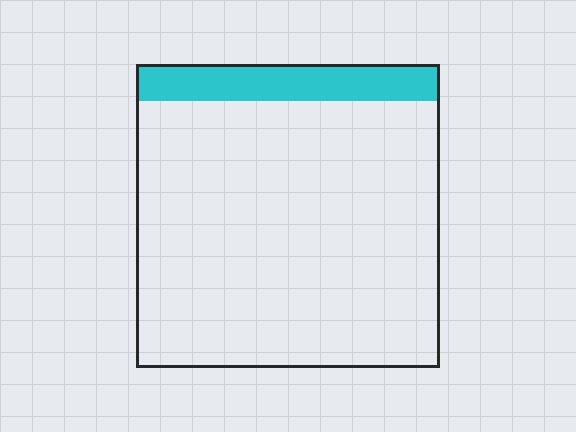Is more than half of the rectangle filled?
No.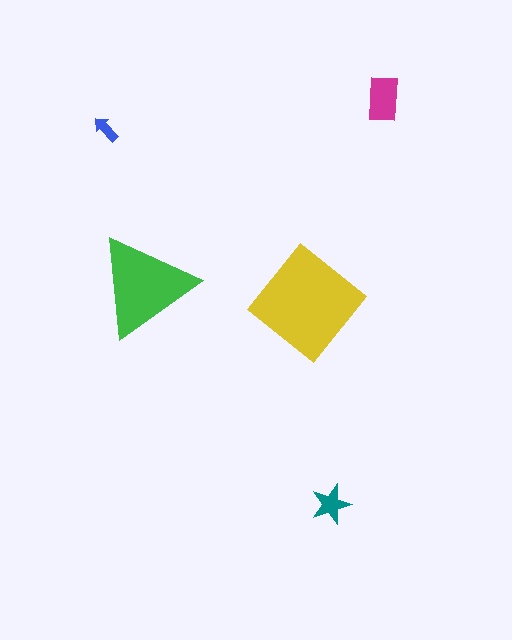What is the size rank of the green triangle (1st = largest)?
2nd.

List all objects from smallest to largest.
The blue arrow, the teal star, the magenta rectangle, the green triangle, the yellow diamond.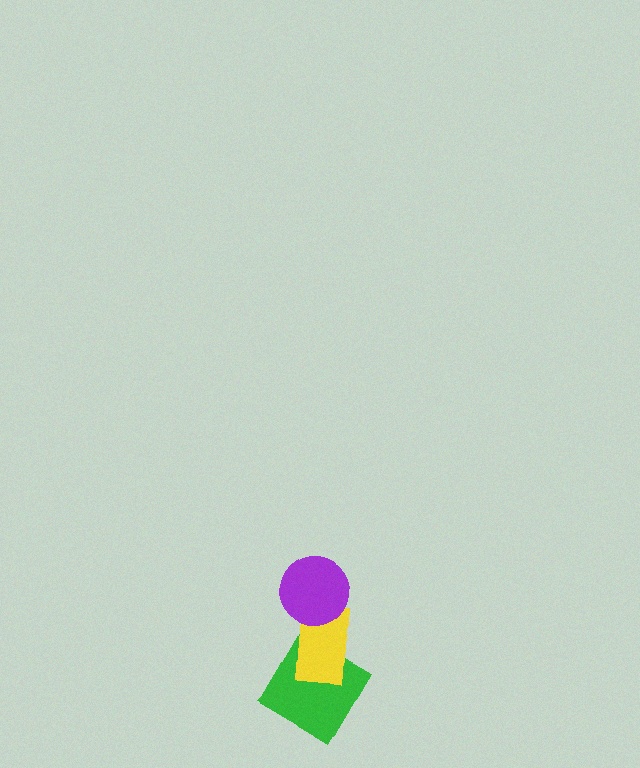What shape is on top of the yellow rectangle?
The purple circle is on top of the yellow rectangle.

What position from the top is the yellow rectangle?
The yellow rectangle is 2nd from the top.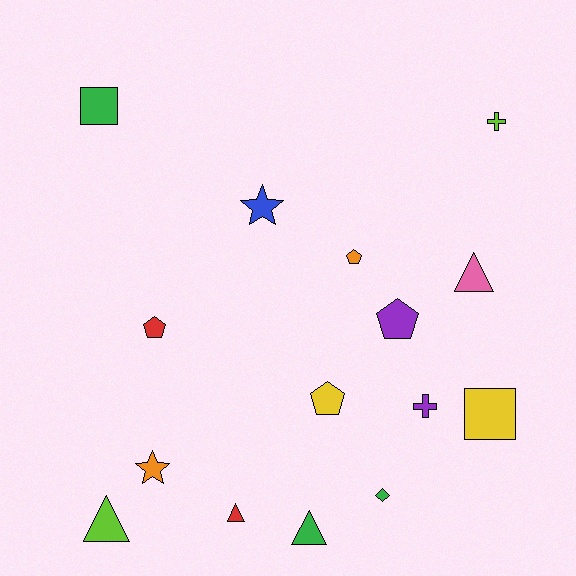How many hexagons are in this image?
There are no hexagons.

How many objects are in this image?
There are 15 objects.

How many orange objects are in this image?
There are 2 orange objects.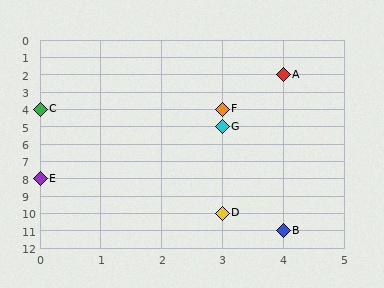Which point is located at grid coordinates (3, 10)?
Point D is at (3, 10).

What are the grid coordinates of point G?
Point G is at grid coordinates (3, 5).